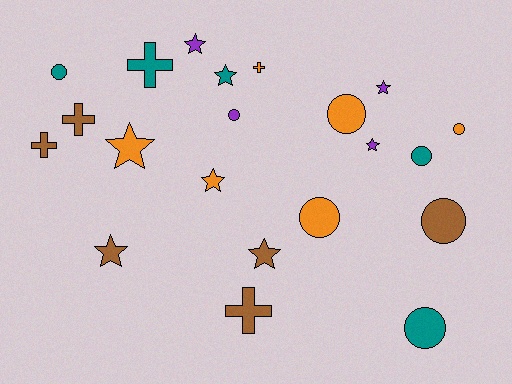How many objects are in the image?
There are 21 objects.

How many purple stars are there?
There are 3 purple stars.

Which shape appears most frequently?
Circle, with 8 objects.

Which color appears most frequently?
Brown, with 6 objects.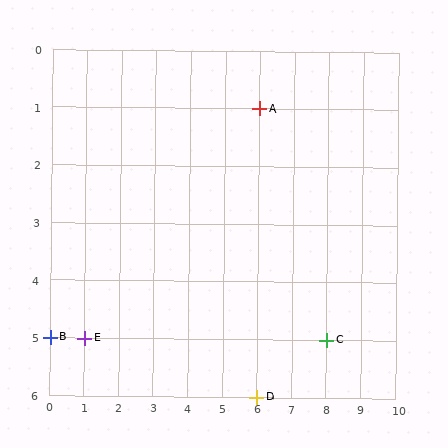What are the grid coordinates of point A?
Point A is at grid coordinates (6, 1).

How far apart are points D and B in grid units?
Points D and B are 6 columns and 1 row apart (about 6.1 grid units diagonally).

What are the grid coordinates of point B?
Point B is at grid coordinates (0, 5).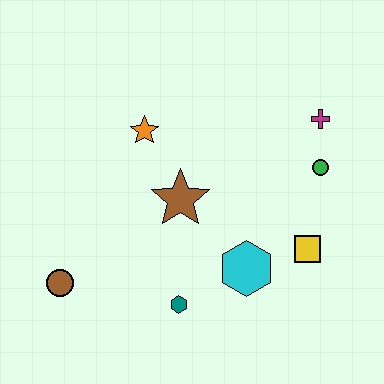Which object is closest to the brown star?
The orange star is closest to the brown star.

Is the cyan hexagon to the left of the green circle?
Yes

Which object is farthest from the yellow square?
The brown circle is farthest from the yellow square.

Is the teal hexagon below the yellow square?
Yes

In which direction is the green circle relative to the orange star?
The green circle is to the right of the orange star.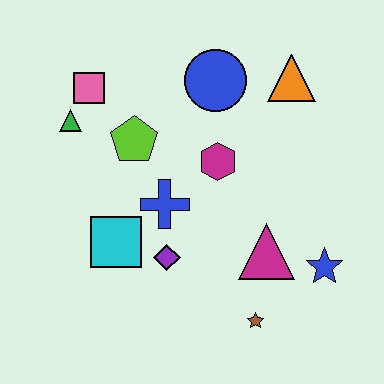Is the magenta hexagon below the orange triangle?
Yes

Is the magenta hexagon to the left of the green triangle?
No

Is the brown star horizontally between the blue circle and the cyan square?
No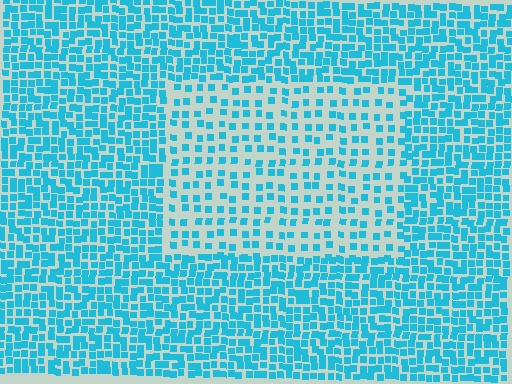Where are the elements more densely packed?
The elements are more densely packed outside the rectangle boundary.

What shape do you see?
I see a rectangle.